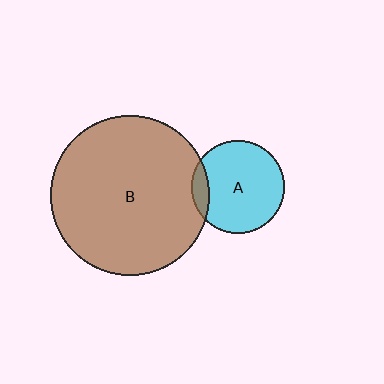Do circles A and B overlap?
Yes.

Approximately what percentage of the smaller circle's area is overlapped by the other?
Approximately 10%.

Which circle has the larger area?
Circle B (brown).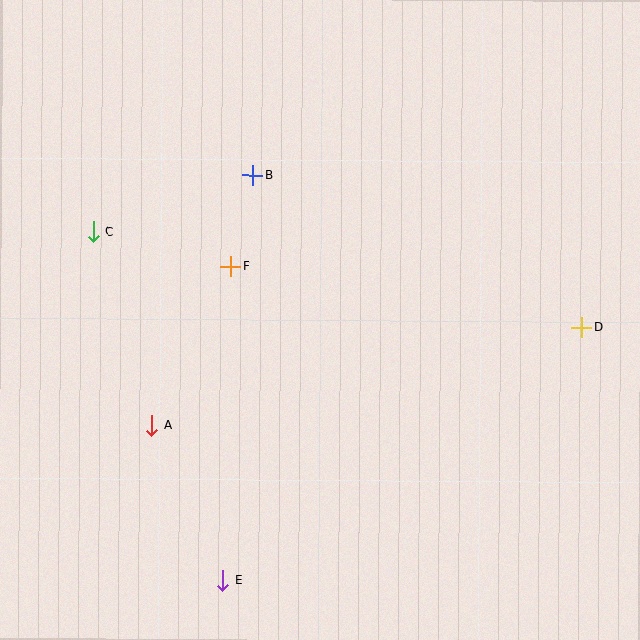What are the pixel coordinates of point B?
Point B is at (253, 175).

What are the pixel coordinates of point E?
Point E is at (223, 581).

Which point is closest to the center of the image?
Point F at (231, 267) is closest to the center.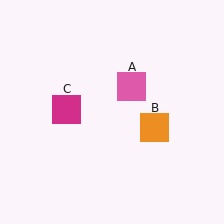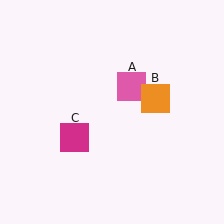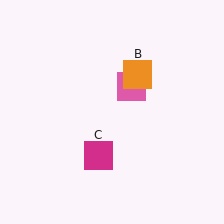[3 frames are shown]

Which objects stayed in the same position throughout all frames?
Pink square (object A) remained stationary.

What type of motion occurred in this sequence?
The orange square (object B), magenta square (object C) rotated counterclockwise around the center of the scene.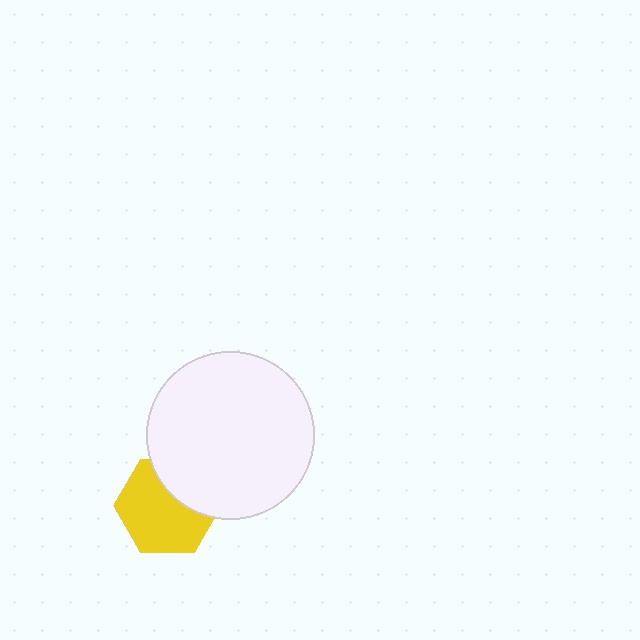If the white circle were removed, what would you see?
You would see the complete yellow hexagon.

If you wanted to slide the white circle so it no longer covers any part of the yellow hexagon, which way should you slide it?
Slide it toward the upper-right — that is the most direct way to separate the two shapes.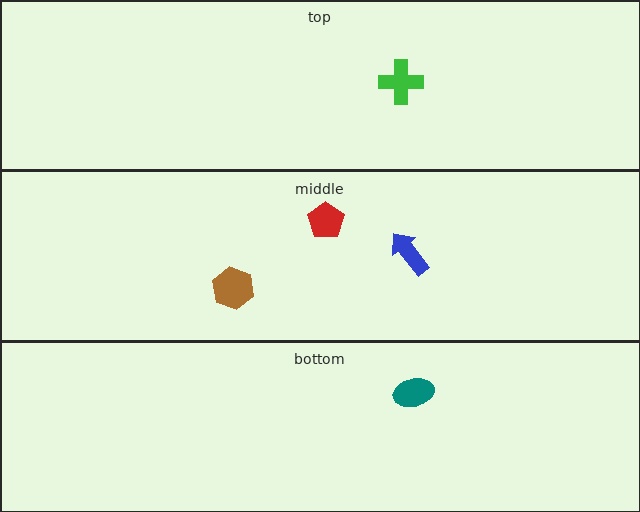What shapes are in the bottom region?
The teal ellipse.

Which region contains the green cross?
The top region.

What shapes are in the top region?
The green cross.